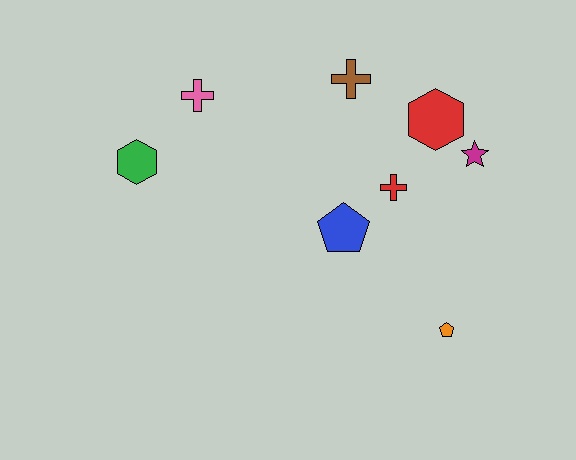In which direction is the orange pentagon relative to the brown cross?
The orange pentagon is below the brown cross.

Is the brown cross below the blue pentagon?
No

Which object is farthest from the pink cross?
The orange pentagon is farthest from the pink cross.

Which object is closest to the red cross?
The blue pentagon is closest to the red cross.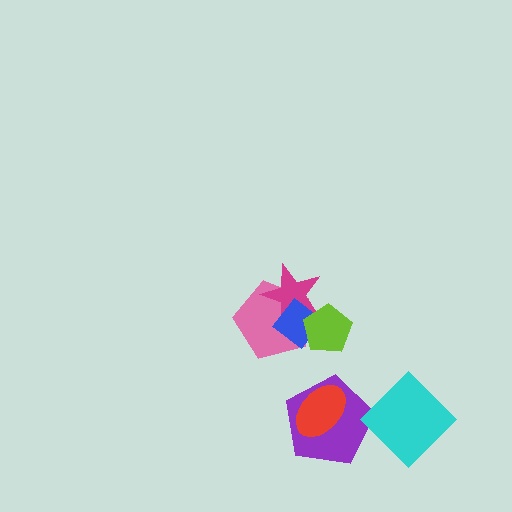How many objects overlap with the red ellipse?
1 object overlaps with the red ellipse.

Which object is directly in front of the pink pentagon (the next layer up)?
The magenta star is directly in front of the pink pentagon.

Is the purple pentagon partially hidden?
Yes, it is partially covered by another shape.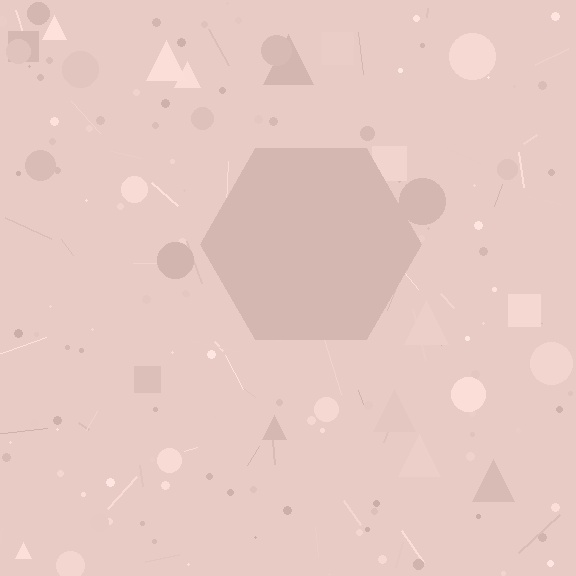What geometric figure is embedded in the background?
A hexagon is embedded in the background.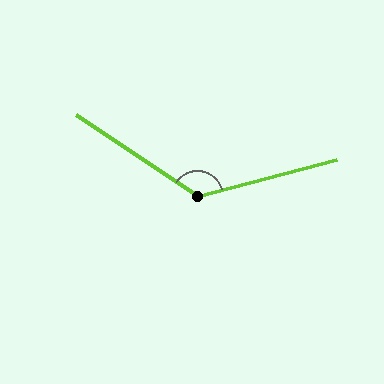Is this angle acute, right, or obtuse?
It is obtuse.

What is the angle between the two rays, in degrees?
Approximately 131 degrees.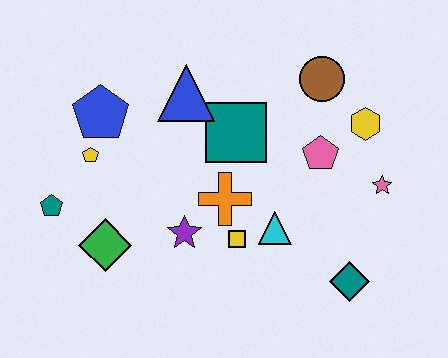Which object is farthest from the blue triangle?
The teal diamond is farthest from the blue triangle.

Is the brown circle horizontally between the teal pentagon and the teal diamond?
Yes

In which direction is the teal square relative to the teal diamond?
The teal square is above the teal diamond.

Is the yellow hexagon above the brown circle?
No